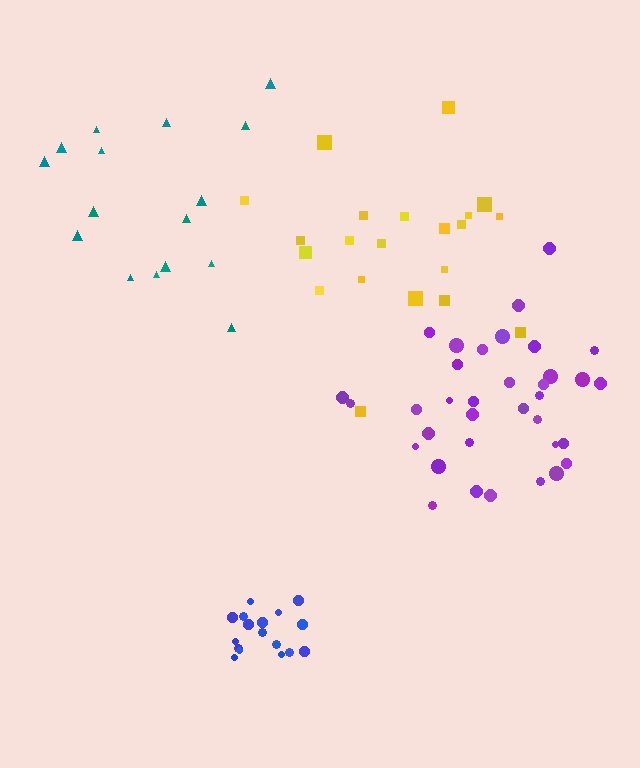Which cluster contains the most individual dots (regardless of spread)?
Purple (35).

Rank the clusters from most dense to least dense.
blue, purple, yellow, teal.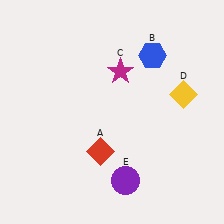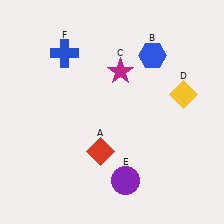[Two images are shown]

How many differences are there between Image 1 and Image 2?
There is 1 difference between the two images.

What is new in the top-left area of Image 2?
A blue cross (F) was added in the top-left area of Image 2.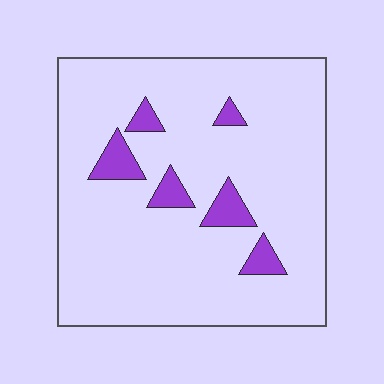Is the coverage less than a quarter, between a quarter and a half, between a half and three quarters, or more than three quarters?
Less than a quarter.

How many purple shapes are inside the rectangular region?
6.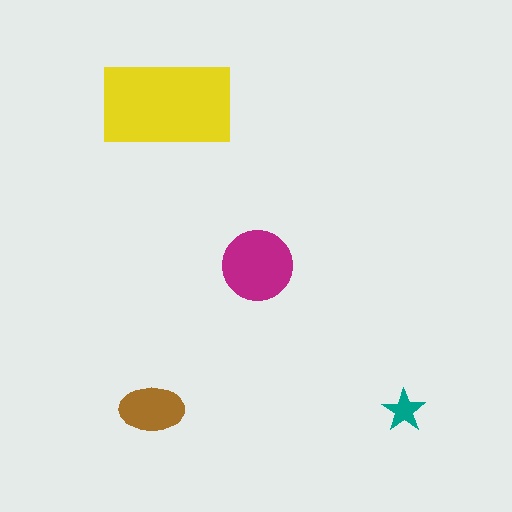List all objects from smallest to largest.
The teal star, the brown ellipse, the magenta circle, the yellow rectangle.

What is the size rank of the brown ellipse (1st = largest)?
3rd.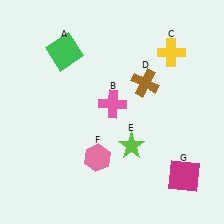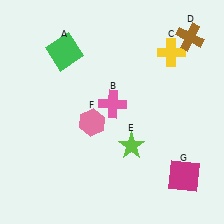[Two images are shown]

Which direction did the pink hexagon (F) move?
The pink hexagon (F) moved up.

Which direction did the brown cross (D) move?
The brown cross (D) moved up.